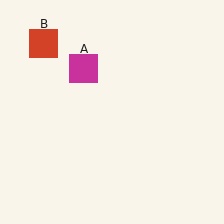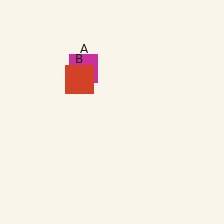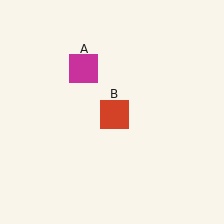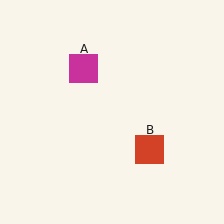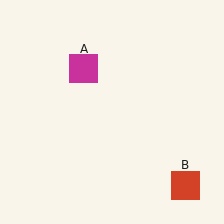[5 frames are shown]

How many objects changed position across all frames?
1 object changed position: red square (object B).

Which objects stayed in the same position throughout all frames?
Magenta square (object A) remained stationary.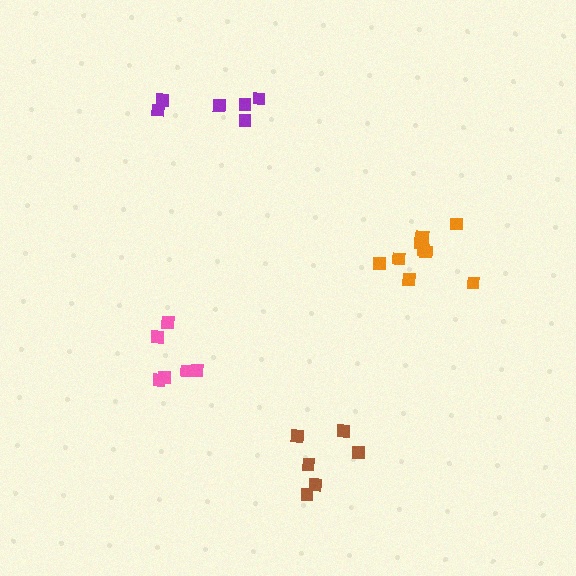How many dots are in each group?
Group 1: 6 dots, Group 2: 10 dots, Group 3: 6 dots, Group 4: 6 dots (28 total).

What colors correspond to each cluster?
The clusters are colored: pink, orange, brown, purple.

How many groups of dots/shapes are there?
There are 4 groups.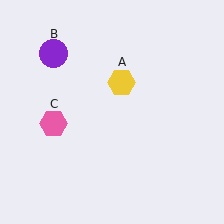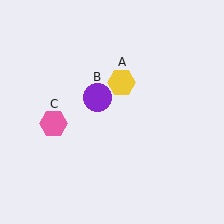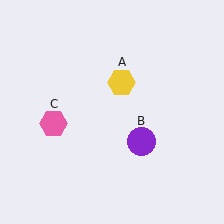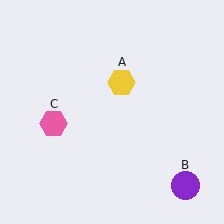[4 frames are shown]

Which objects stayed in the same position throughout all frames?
Yellow hexagon (object A) and pink hexagon (object C) remained stationary.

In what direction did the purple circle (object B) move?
The purple circle (object B) moved down and to the right.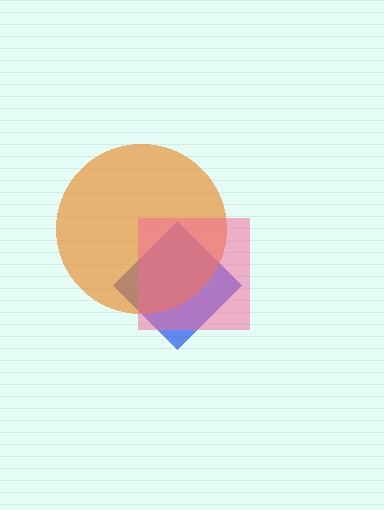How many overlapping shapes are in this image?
There are 3 overlapping shapes in the image.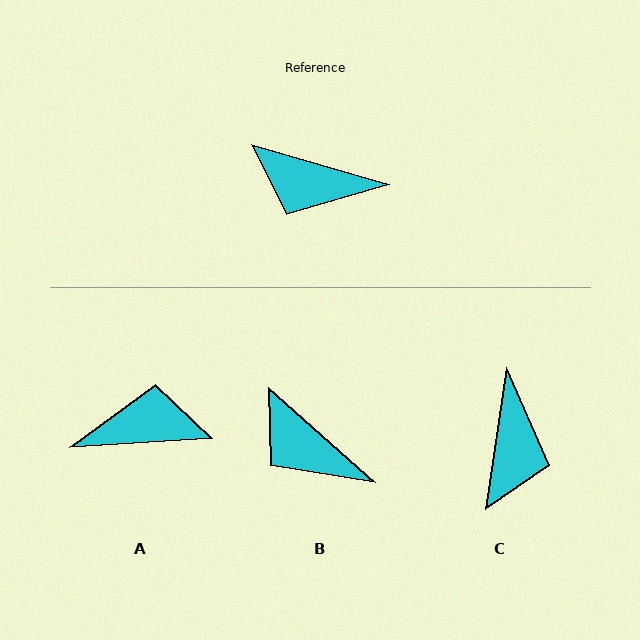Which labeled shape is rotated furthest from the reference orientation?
A, about 160 degrees away.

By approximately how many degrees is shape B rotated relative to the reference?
Approximately 25 degrees clockwise.